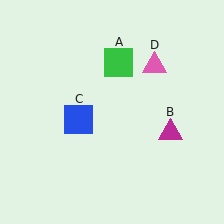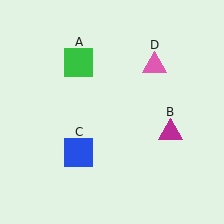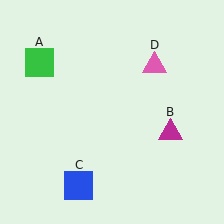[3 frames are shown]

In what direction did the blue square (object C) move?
The blue square (object C) moved down.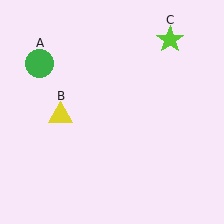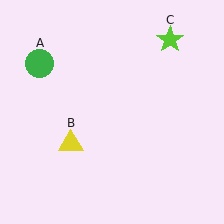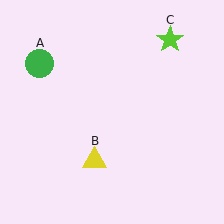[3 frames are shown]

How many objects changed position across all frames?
1 object changed position: yellow triangle (object B).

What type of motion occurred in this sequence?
The yellow triangle (object B) rotated counterclockwise around the center of the scene.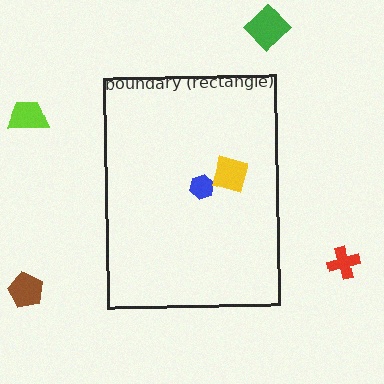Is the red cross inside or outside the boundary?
Outside.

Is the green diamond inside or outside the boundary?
Outside.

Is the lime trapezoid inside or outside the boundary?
Outside.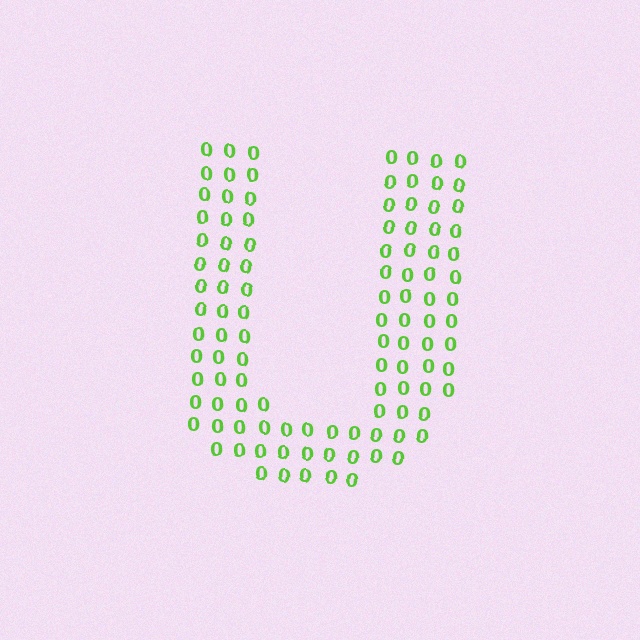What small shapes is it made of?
It is made of small digit 0's.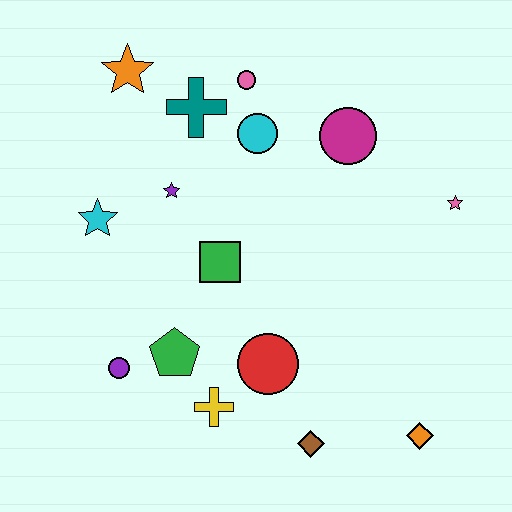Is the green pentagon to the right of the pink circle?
No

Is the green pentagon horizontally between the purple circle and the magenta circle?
Yes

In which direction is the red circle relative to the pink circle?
The red circle is below the pink circle.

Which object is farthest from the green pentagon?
The pink star is farthest from the green pentagon.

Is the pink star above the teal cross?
No